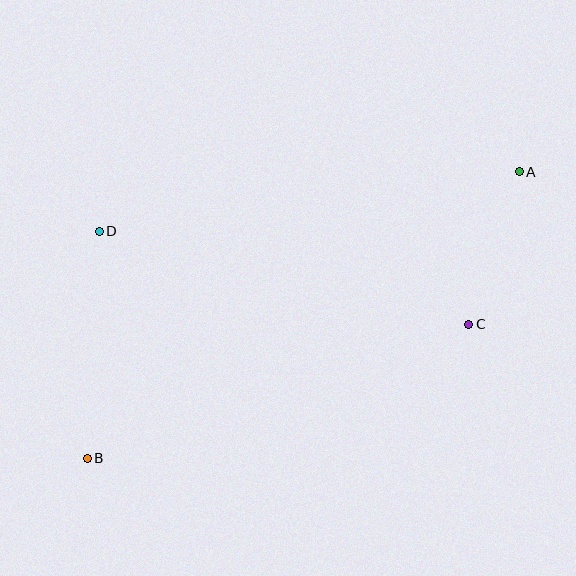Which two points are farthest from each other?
Points A and B are farthest from each other.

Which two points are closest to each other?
Points A and C are closest to each other.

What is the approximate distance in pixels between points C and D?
The distance between C and D is approximately 381 pixels.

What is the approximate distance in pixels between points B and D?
The distance between B and D is approximately 227 pixels.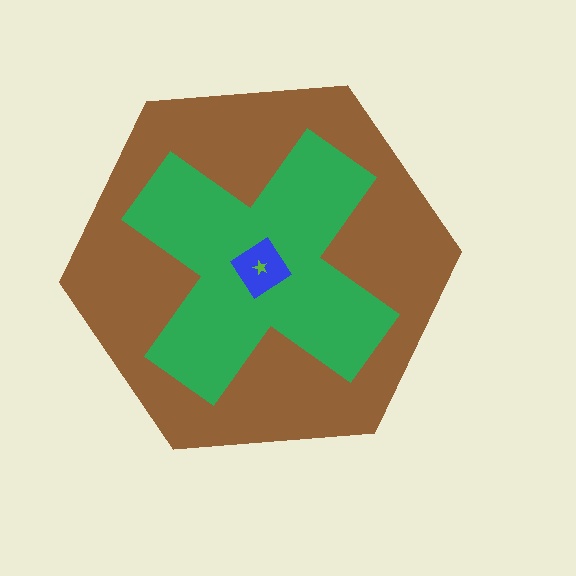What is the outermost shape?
The brown hexagon.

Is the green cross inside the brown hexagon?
Yes.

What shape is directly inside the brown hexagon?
The green cross.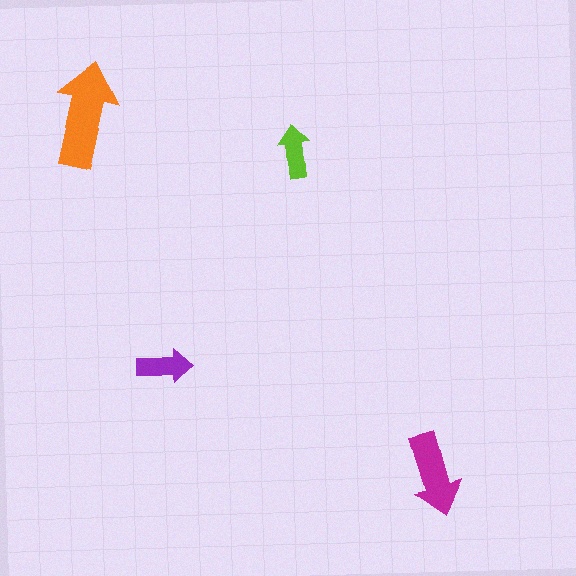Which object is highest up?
The orange arrow is topmost.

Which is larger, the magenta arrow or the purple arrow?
The magenta one.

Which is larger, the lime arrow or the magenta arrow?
The magenta one.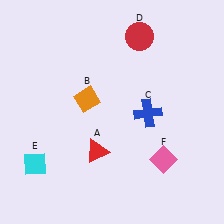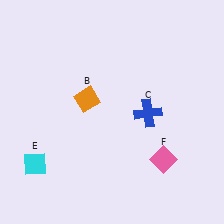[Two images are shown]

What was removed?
The red triangle (A), the red circle (D) were removed in Image 2.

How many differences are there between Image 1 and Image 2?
There are 2 differences between the two images.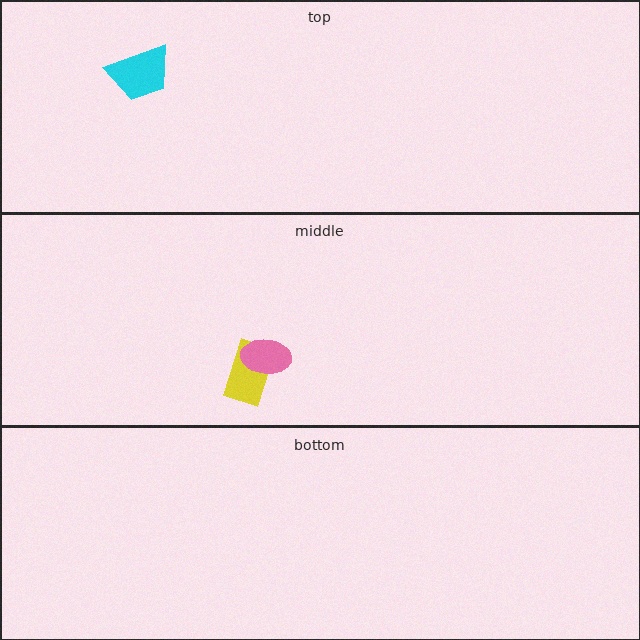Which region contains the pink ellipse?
The middle region.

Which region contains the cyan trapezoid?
The top region.